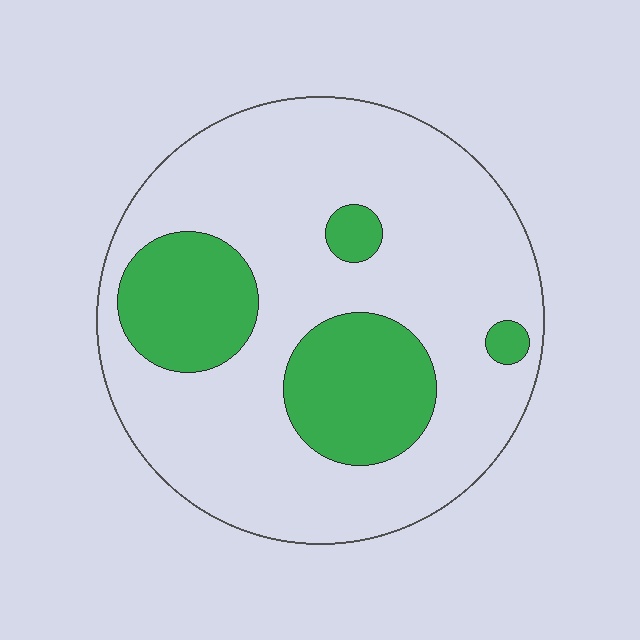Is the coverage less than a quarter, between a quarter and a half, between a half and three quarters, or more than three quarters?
Less than a quarter.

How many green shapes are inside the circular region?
4.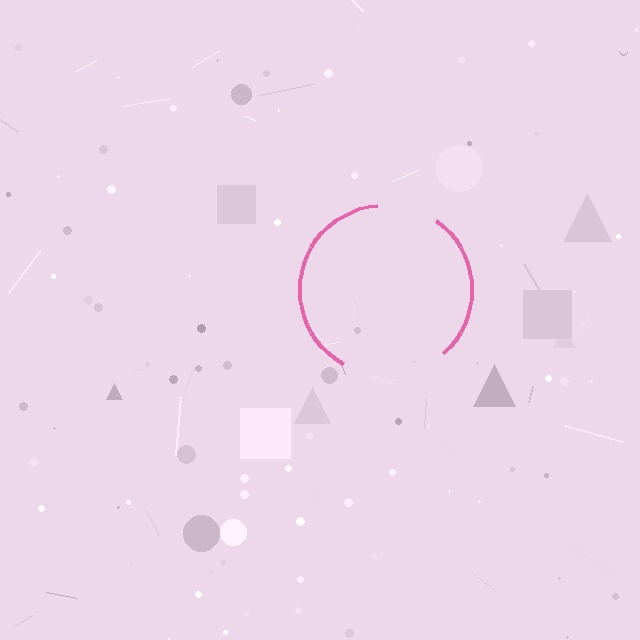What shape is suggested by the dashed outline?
The dashed outline suggests a circle.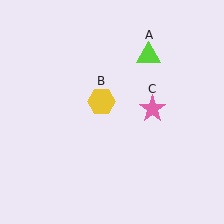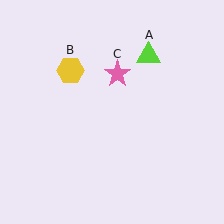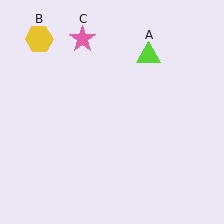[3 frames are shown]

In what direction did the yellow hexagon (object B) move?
The yellow hexagon (object B) moved up and to the left.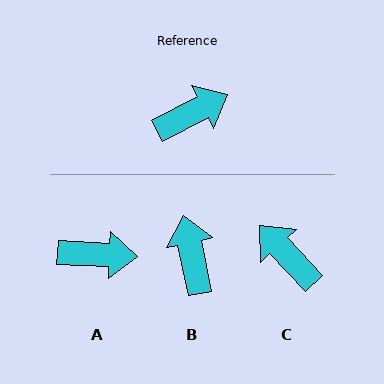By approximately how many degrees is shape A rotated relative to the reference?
Approximately 30 degrees clockwise.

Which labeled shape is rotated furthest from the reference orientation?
C, about 106 degrees away.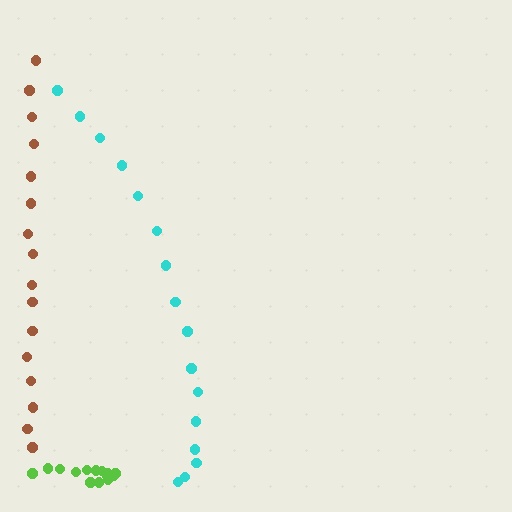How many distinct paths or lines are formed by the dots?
There are 3 distinct paths.